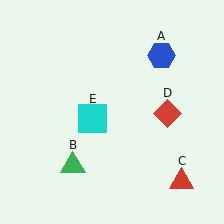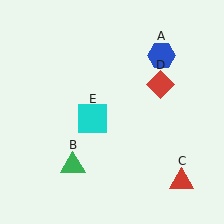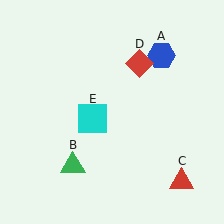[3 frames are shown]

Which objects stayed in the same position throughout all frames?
Blue hexagon (object A) and green triangle (object B) and red triangle (object C) and cyan square (object E) remained stationary.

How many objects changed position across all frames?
1 object changed position: red diamond (object D).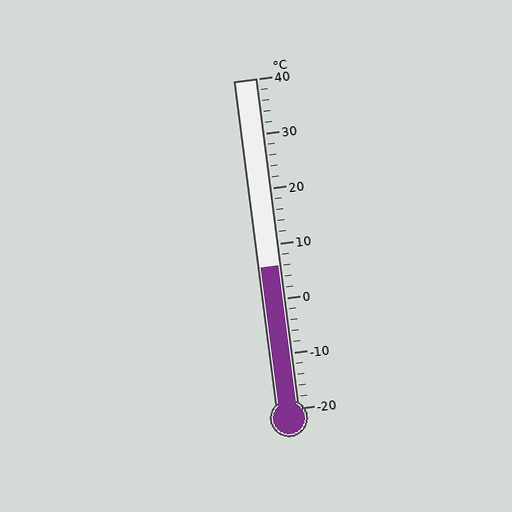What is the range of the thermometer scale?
The thermometer scale ranges from -20°C to 40°C.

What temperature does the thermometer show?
The thermometer shows approximately 6°C.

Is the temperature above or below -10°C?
The temperature is above -10°C.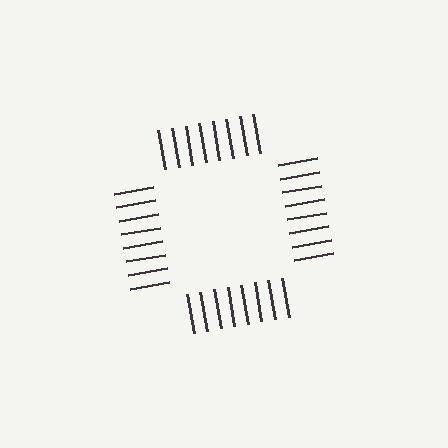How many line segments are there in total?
32 — 8 along each of the 4 edges.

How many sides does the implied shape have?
4 sides — the line-ends trace a square.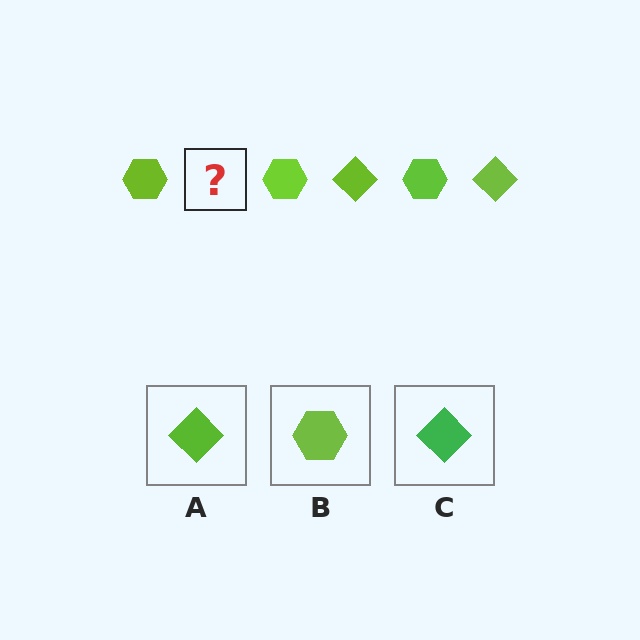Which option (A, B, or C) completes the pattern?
A.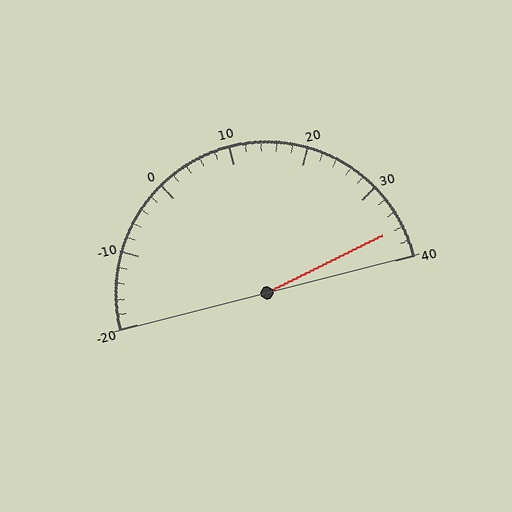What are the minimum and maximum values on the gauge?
The gauge ranges from -20 to 40.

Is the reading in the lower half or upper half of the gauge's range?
The reading is in the upper half of the range (-20 to 40).